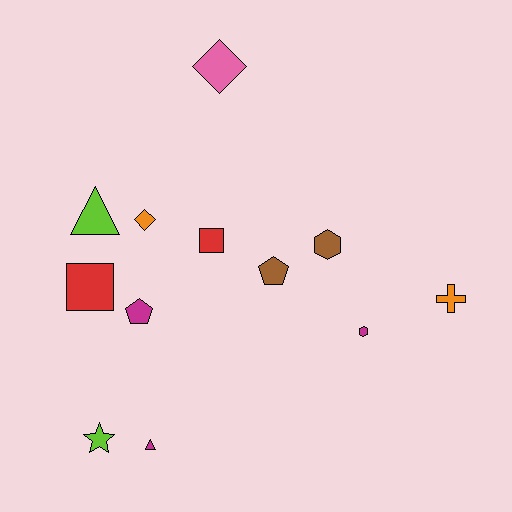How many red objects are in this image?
There are 2 red objects.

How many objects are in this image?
There are 12 objects.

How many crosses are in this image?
There is 1 cross.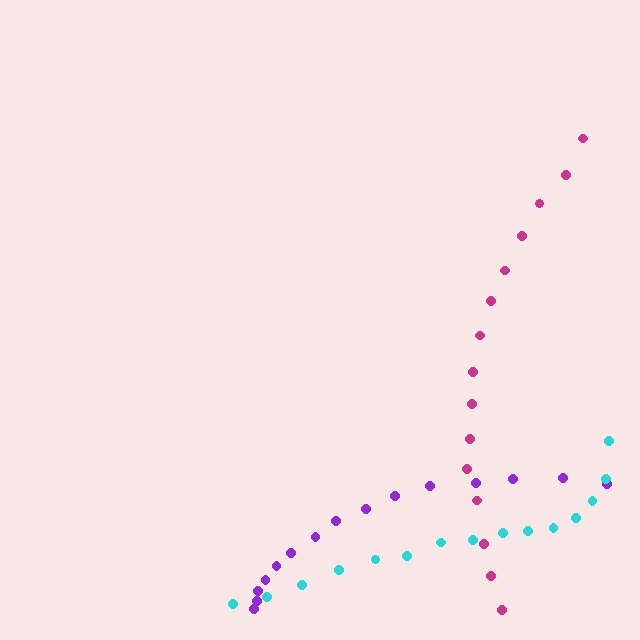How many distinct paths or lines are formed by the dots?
There are 3 distinct paths.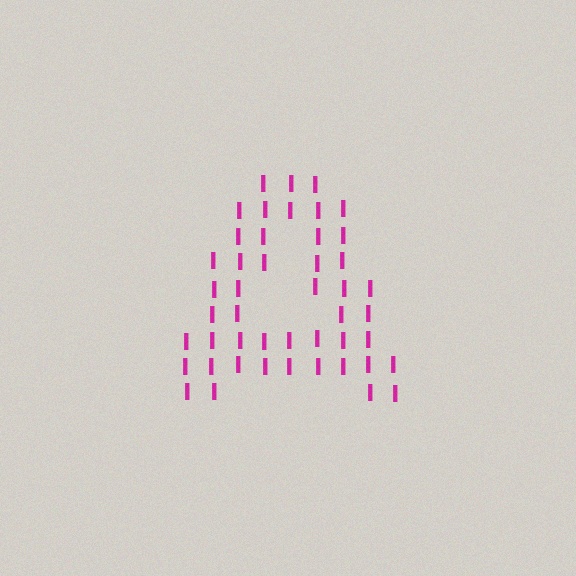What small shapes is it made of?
It is made of small letter I's.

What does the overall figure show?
The overall figure shows the letter A.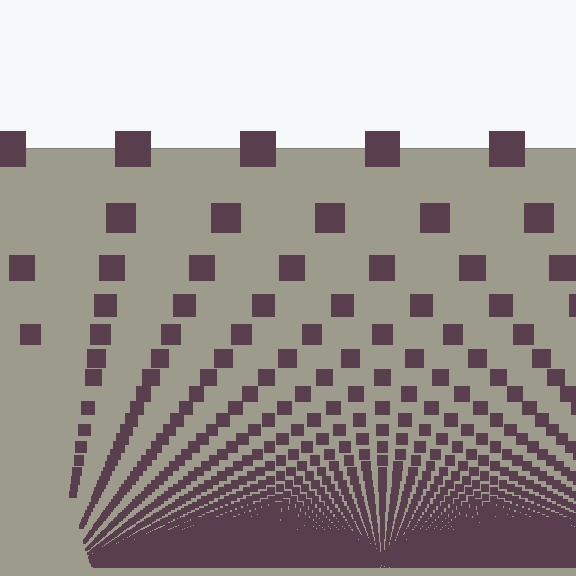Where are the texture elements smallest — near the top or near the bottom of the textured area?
Near the bottom.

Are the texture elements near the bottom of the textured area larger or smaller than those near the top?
Smaller. The gradient is inverted — elements near the bottom are smaller and denser.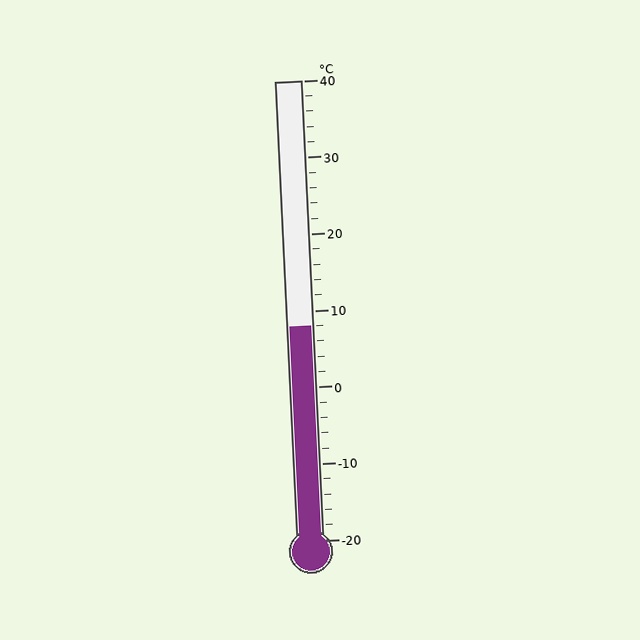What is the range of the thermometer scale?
The thermometer scale ranges from -20°C to 40°C.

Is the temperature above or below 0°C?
The temperature is above 0°C.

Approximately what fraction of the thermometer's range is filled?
The thermometer is filled to approximately 45% of its range.